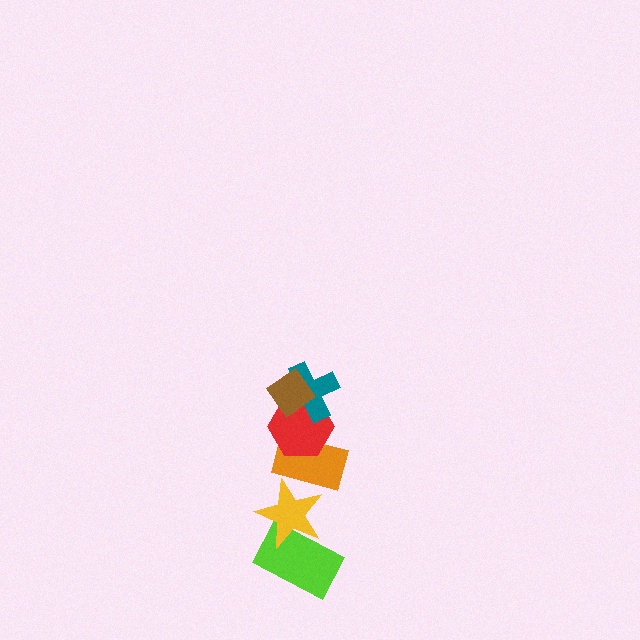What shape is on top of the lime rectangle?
The yellow star is on top of the lime rectangle.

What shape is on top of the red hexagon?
The teal cross is on top of the red hexagon.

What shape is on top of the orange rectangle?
The red hexagon is on top of the orange rectangle.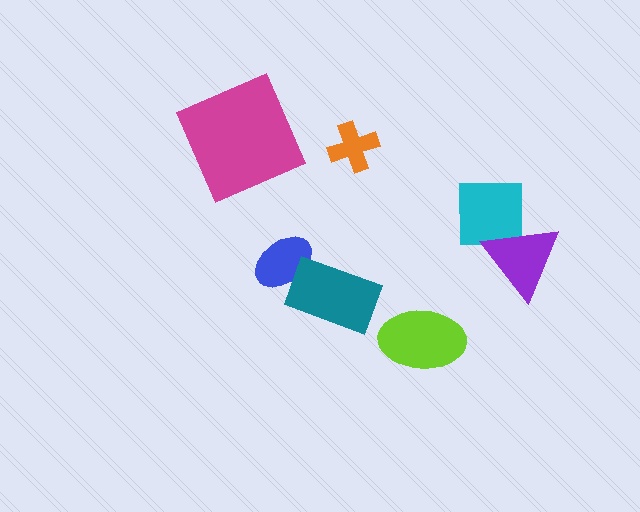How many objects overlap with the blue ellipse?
1 object overlaps with the blue ellipse.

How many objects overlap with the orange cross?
0 objects overlap with the orange cross.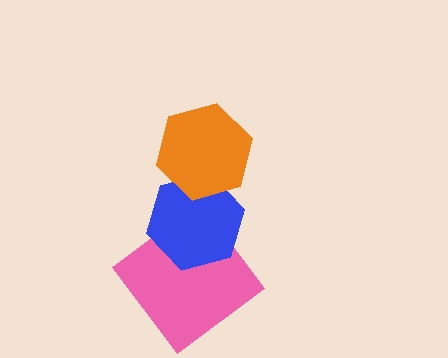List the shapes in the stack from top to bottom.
From top to bottom: the orange hexagon, the blue hexagon, the pink diamond.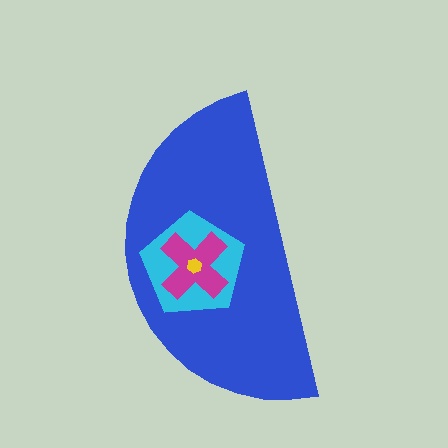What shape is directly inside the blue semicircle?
The cyan pentagon.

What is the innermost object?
The yellow hexagon.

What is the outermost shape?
The blue semicircle.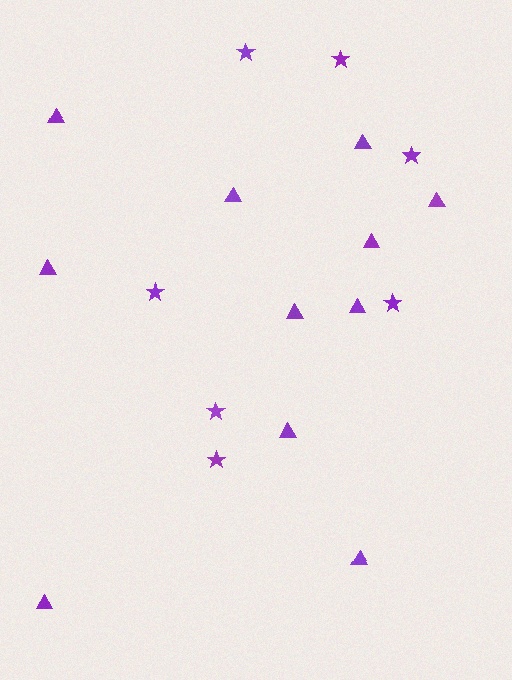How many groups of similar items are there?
There are 2 groups: one group of stars (7) and one group of triangles (11).